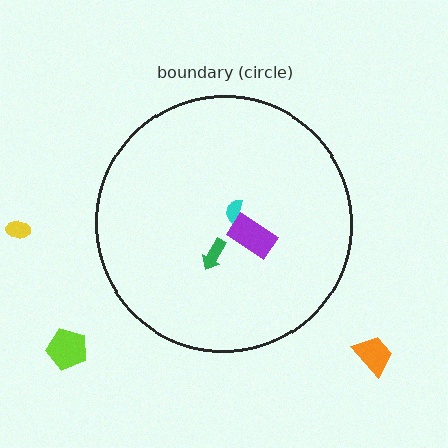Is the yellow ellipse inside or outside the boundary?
Outside.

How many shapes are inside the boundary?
3 inside, 3 outside.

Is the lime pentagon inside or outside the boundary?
Outside.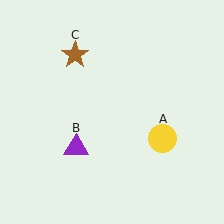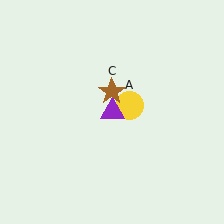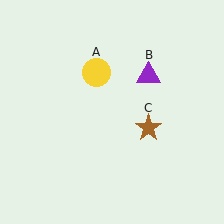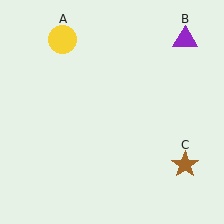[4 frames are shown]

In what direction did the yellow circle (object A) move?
The yellow circle (object A) moved up and to the left.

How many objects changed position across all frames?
3 objects changed position: yellow circle (object A), purple triangle (object B), brown star (object C).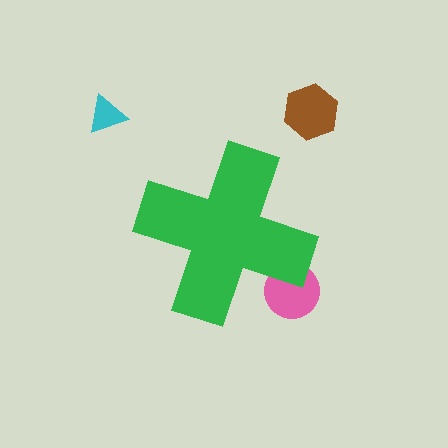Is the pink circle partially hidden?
Yes, the pink circle is partially hidden behind the green cross.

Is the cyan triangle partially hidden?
No, the cyan triangle is fully visible.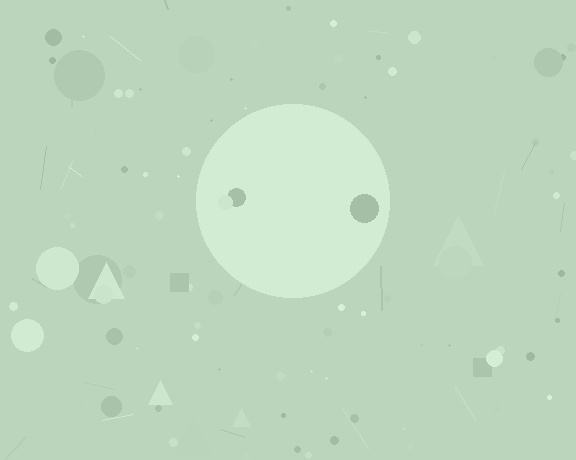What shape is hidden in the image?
A circle is hidden in the image.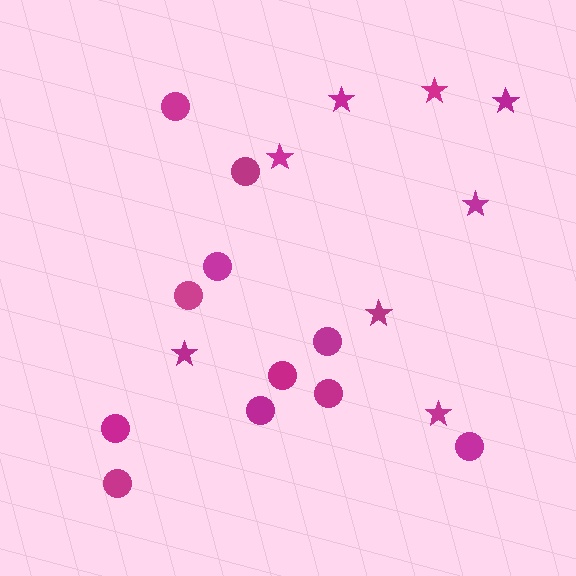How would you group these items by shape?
There are 2 groups: one group of circles (11) and one group of stars (8).